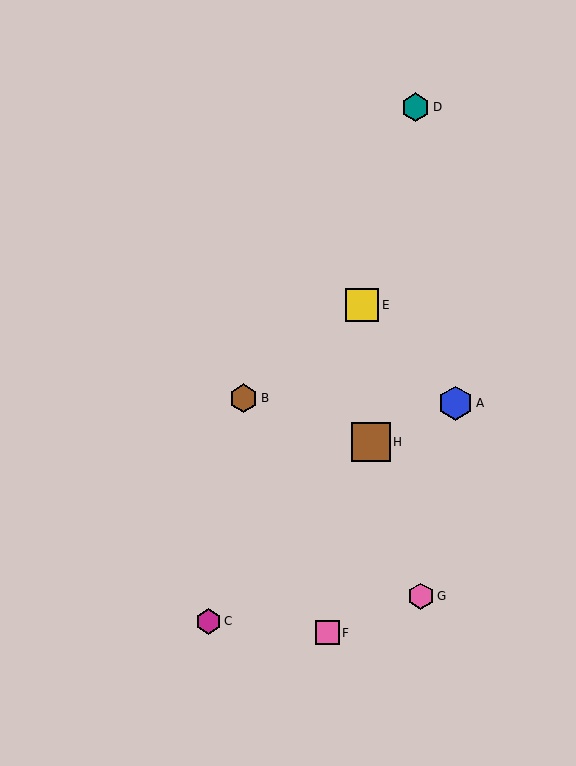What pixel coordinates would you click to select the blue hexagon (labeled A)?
Click at (456, 403) to select the blue hexagon A.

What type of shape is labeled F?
Shape F is a pink square.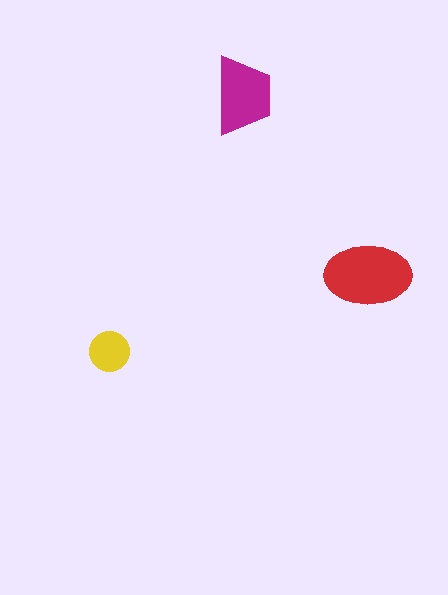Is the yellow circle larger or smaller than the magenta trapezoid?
Smaller.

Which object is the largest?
The red ellipse.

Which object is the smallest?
The yellow circle.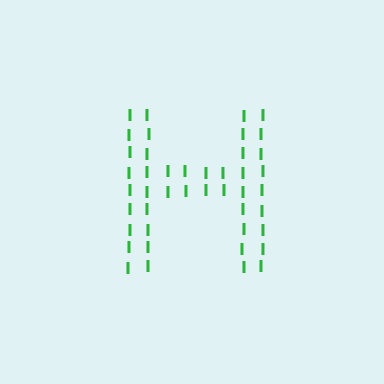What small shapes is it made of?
It is made of small letter I's.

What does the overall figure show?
The overall figure shows the letter H.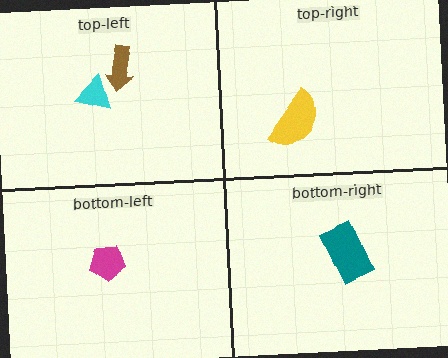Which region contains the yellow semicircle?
The top-right region.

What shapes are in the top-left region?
The brown arrow, the cyan triangle.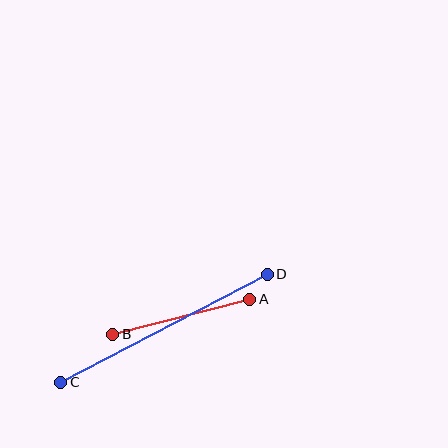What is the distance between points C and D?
The distance is approximately 233 pixels.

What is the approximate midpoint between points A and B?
The midpoint is at approximately (181, 317) pixels.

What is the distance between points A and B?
The distance is approximately 142 pixels.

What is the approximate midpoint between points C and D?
The midpoint is at approximately (164, 328) pixels.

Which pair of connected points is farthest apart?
Points C and D are farthest apart.